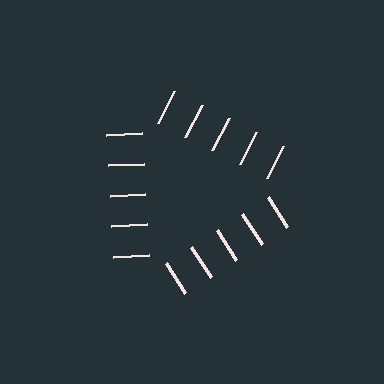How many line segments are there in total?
15 — 5 along each of the 3 edges.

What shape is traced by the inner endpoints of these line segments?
An illusory triangle — the line segments terminate on its edges but no continuous stroke is drawn.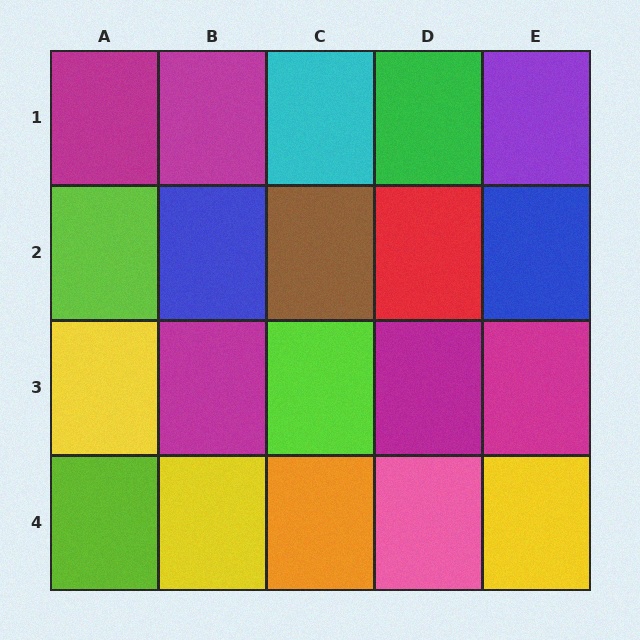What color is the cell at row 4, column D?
Pink.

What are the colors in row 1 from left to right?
Magenta, magenta, cyan, green, purple.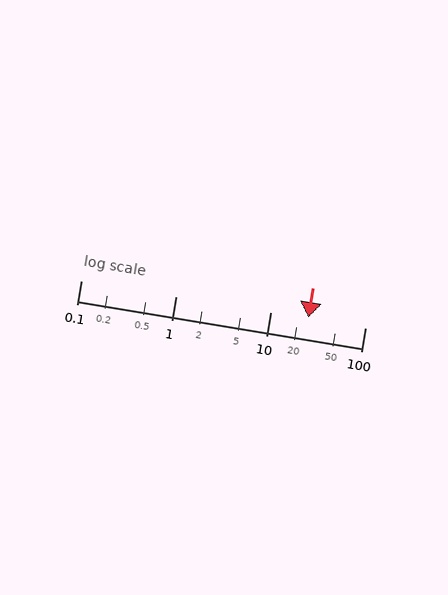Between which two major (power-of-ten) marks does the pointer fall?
The pointer is between 10 and 100.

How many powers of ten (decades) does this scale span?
The scale spans 3 decades, from 0.1 to 100.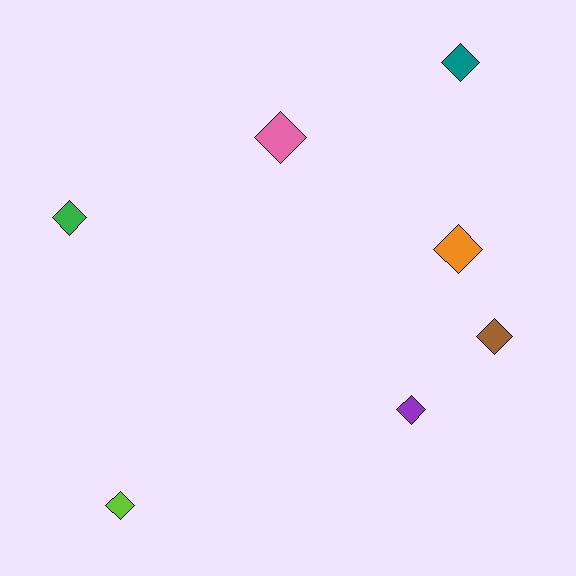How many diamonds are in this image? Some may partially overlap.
There are 7 diamonds.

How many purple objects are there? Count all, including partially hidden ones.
There is 1 purple object.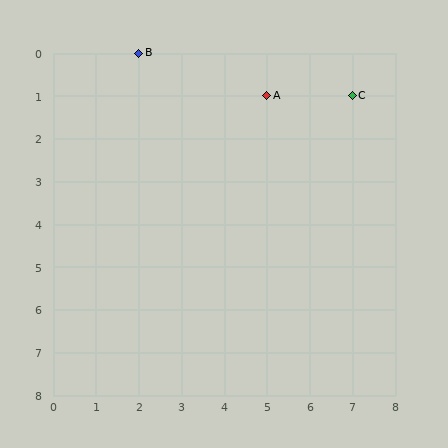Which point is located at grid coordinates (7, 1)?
Point C is at (7, 1).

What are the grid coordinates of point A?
Point A is at grid coordinates (5, 1).